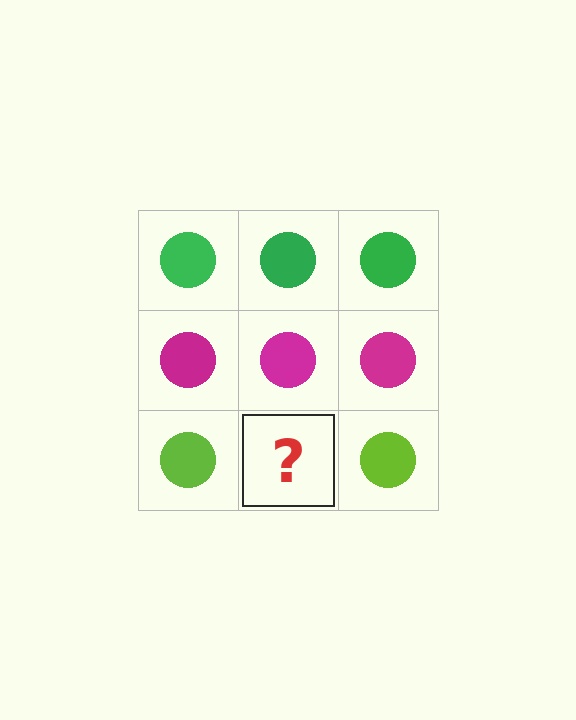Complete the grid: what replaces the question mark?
The question mark should be replaced with a lime circle.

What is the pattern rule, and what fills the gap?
The rule is that each row has a consistent color. The gap should be filled with a lime circle.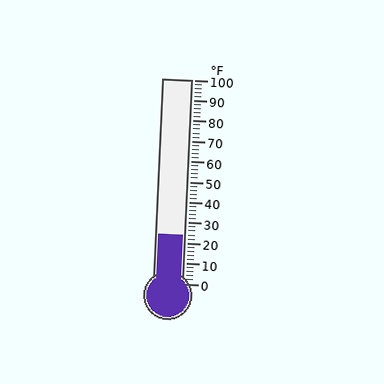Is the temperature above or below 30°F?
The temperature is below 30°F.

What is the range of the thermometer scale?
The thermometer scale ranges from 0°F to 100°F.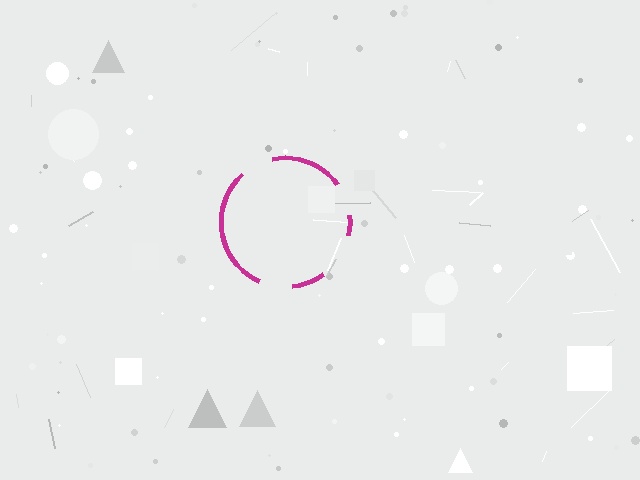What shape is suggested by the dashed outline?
The dashed outline suggests a circle.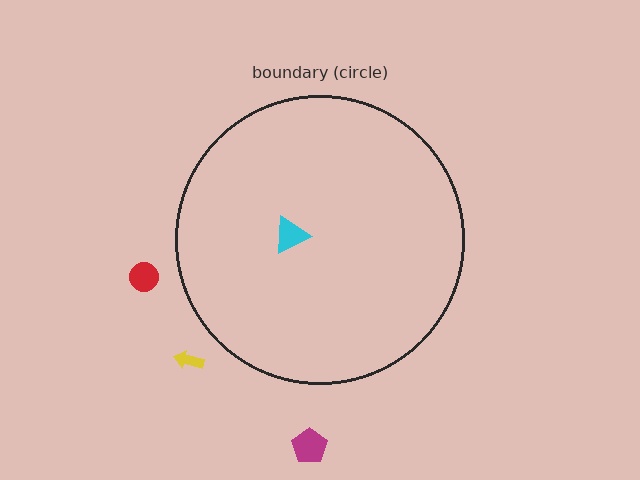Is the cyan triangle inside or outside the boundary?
Inside.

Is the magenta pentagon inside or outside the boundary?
Outside.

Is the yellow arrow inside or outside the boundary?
Outside.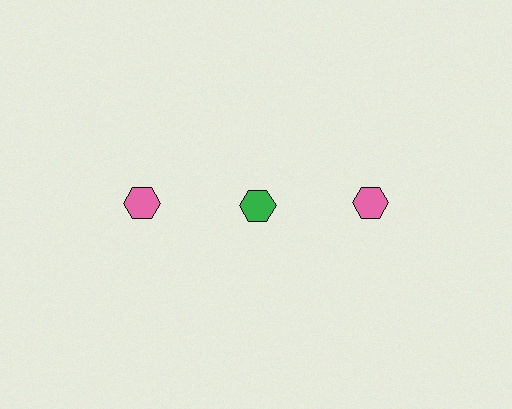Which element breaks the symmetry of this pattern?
The green hexagon in the top row, second from left column breaks the symmetry. All other shapes are pink hexagons.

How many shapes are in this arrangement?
There are 3 shapes arranged in a grid pattern.